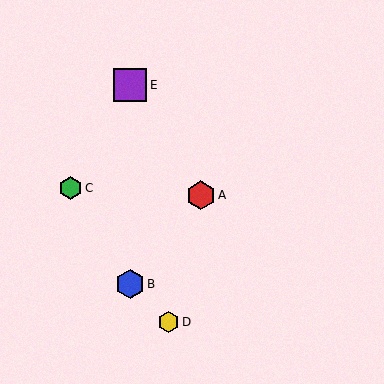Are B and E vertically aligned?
Yes, both are at x≈130.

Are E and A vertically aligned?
No, E is at x≈130 and A is at x≈201.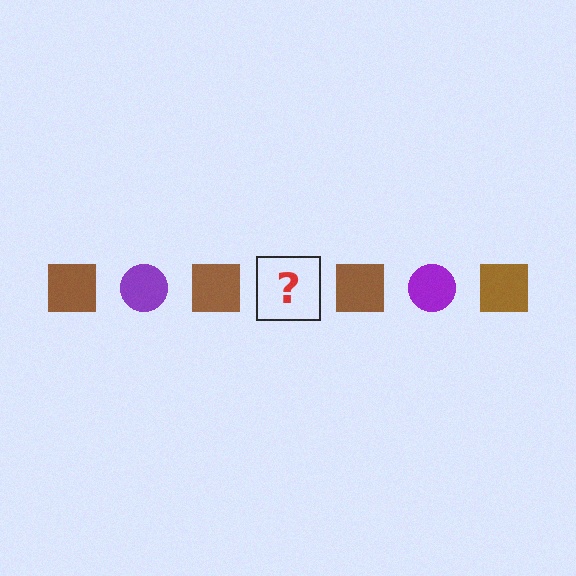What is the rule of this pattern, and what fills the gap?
The rule is that the pattern alternates between brown square and purple circle. The gap should be filled with a purple circle.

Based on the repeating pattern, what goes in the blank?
The blank should be a purple circle.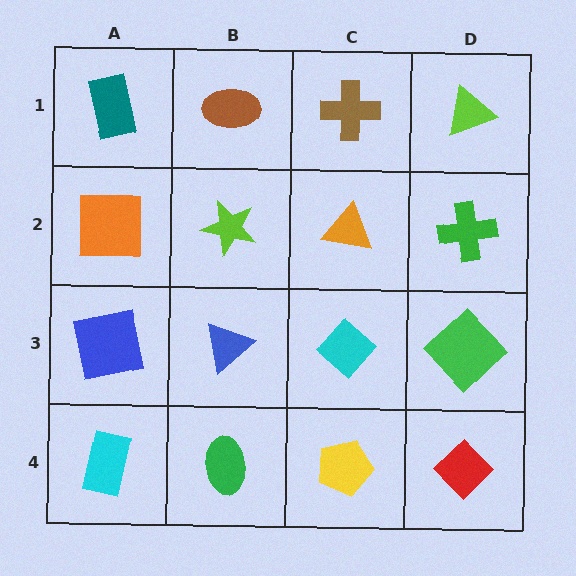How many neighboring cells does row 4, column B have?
3.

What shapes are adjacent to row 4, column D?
A green diamond (row 3, column D), a yellow pentagon (row 4, column C).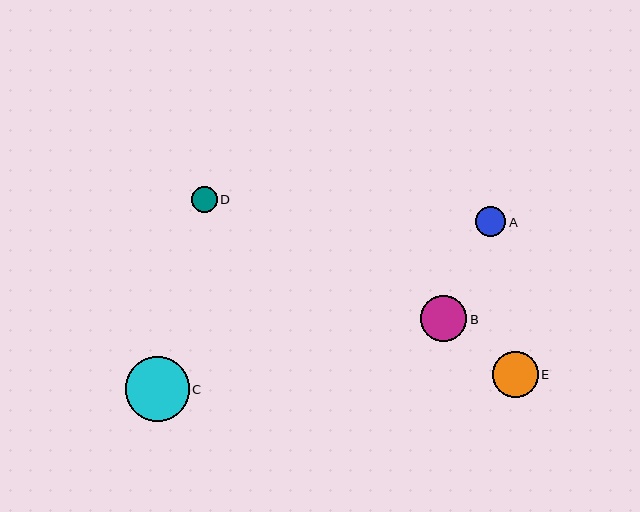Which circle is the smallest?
Circle D is the smallest with a size of approximately 26 pixels.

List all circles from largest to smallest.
From largest to smallest: C, B, E, A, D.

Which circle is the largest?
Circle C is the largest with a size of approximately 64 pixels.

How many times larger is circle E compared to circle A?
Circle E is approximately 1.5 times the size of circle A.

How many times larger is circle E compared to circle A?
Circle E is approximately 1.5 times the size of circle A.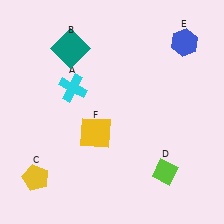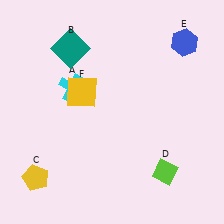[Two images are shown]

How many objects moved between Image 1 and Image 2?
1 object moved between the two images.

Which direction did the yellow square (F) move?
The yellow square (F) moved up.